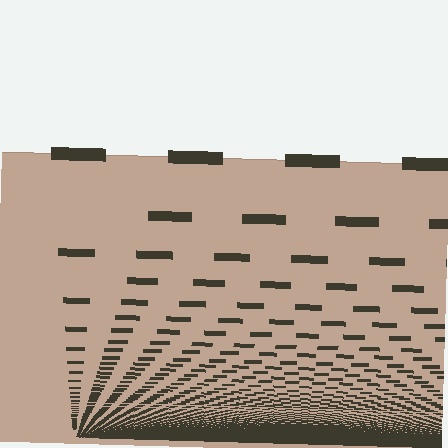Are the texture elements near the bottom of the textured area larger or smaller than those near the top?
Smaller. The gradient is inverted — elements near the bottom are smaller and denser.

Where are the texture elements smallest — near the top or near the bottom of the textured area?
Near the bottom.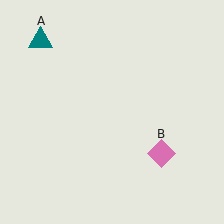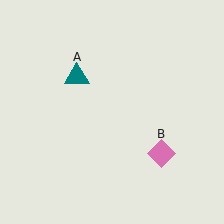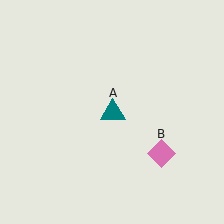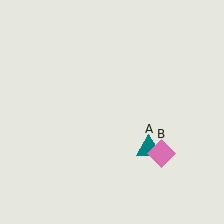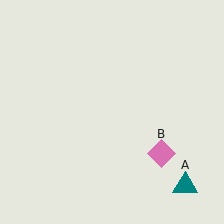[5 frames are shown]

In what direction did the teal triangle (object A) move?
The teal triangle (object A) moved down and to the right.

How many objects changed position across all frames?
1 object changed position: teal triangle (object A).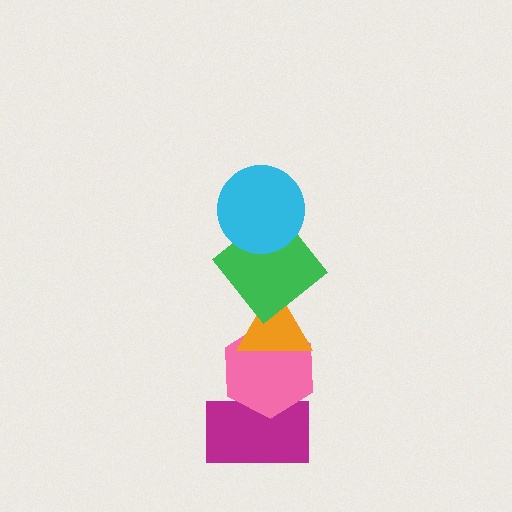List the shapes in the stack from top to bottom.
From top to bottom: the cyan circle, the green diamond, the orange triangle, the pink hexagon, the magenta rectangle.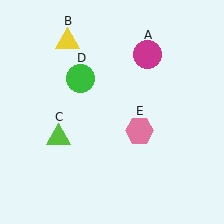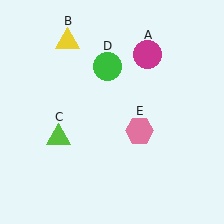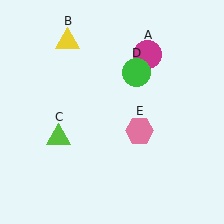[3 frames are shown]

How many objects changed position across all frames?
1 object changed position: green circle (object D).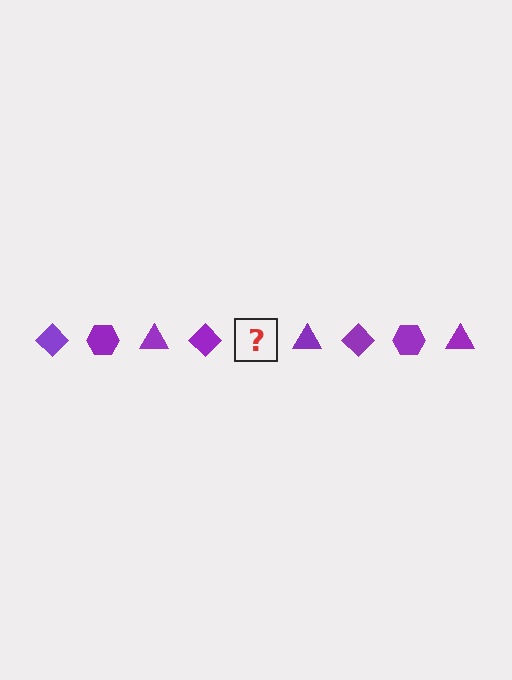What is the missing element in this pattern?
The missing element is a purple hexagon.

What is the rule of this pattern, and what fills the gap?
The rule is that the pattern cycles through diamond, hexagon, triangle shapes in purple. The gap should be filled with a purple hexagon.